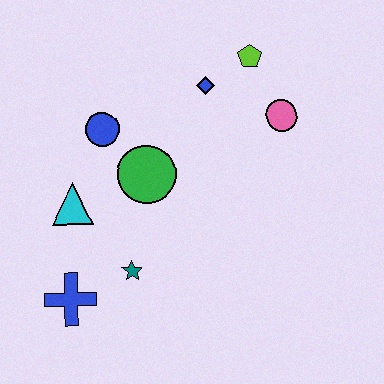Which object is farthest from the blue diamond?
The blue cross is farthest from the blue diamond.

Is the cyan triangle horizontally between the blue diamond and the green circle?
No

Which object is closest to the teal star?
The blue cross is closest to the teal star.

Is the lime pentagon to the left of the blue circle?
No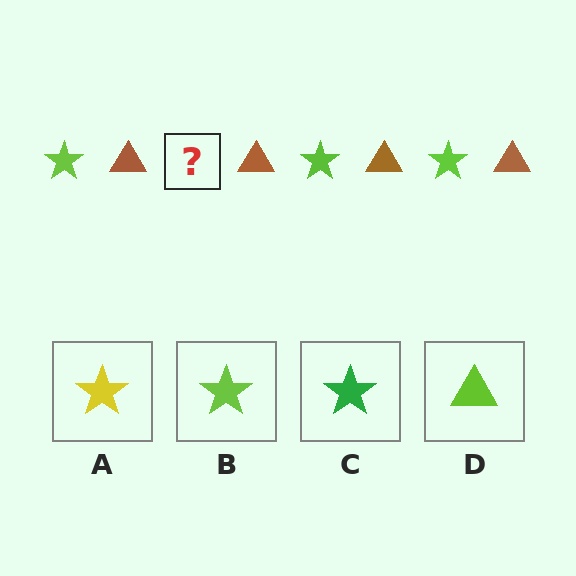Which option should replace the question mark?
Option B.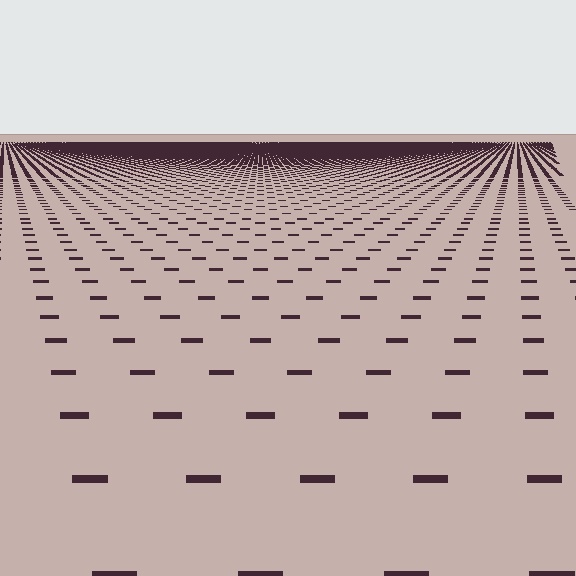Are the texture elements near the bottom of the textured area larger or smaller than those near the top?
Larger. Near the bottom, elements are closer to the viewer and appear at a bigger on-screen size.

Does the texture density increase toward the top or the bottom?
Density increases toward the top.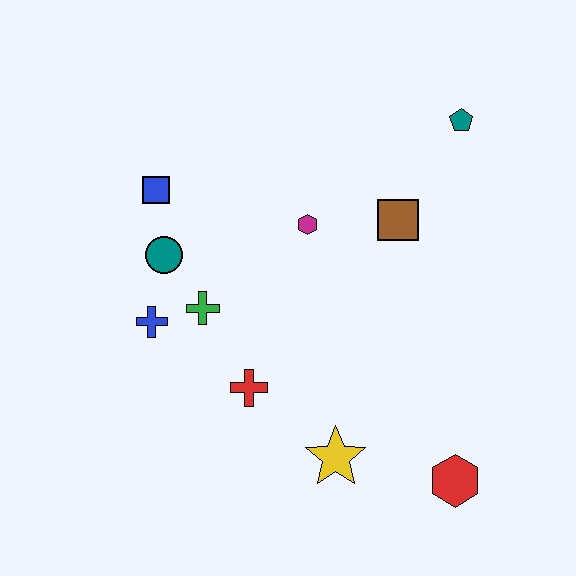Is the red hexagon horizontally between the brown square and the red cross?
No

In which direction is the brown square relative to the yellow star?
The brown square is above the yellow star.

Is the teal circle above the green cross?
Yes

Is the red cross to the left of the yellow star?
Yes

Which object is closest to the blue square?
The teal circle is closest to the blue square.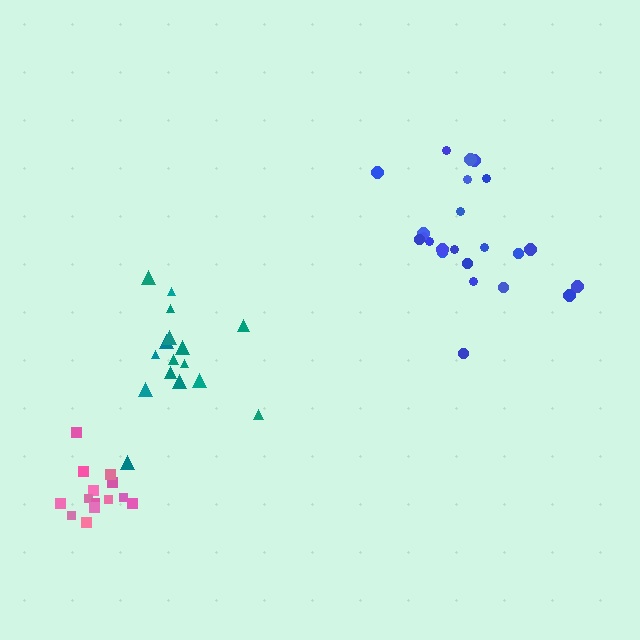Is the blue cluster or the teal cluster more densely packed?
Blue.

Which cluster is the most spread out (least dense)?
Teal.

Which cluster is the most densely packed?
Pink.